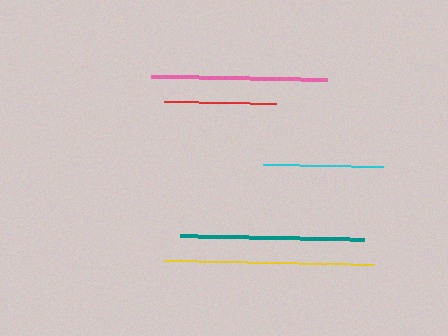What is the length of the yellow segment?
The yellow segment is approximately 210 pixels long.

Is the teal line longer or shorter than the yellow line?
The yellow line is longer than the teal line.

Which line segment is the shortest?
The red line is the shortest at approximately 112 pixels.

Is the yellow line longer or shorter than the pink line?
The yellow line is longer than the pink line.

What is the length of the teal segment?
The teal segment is approximately 184 pixels long.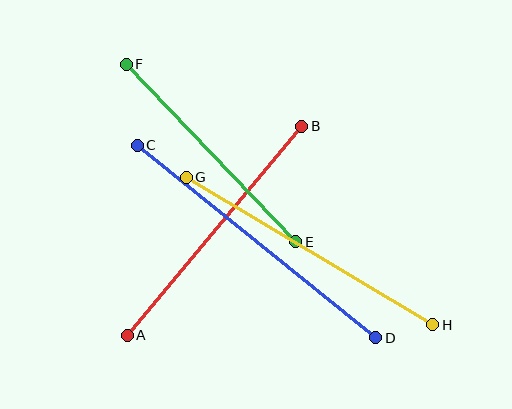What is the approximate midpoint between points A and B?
The midpoint is at approximately (215, 231) pixels.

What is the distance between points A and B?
The distance is approximately 272 pixels.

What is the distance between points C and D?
The distance is approximately 306 pixels.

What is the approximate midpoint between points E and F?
The midpoint is at approximately (211, 153) pixels.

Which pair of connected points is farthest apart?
Points C and D are farthest apart.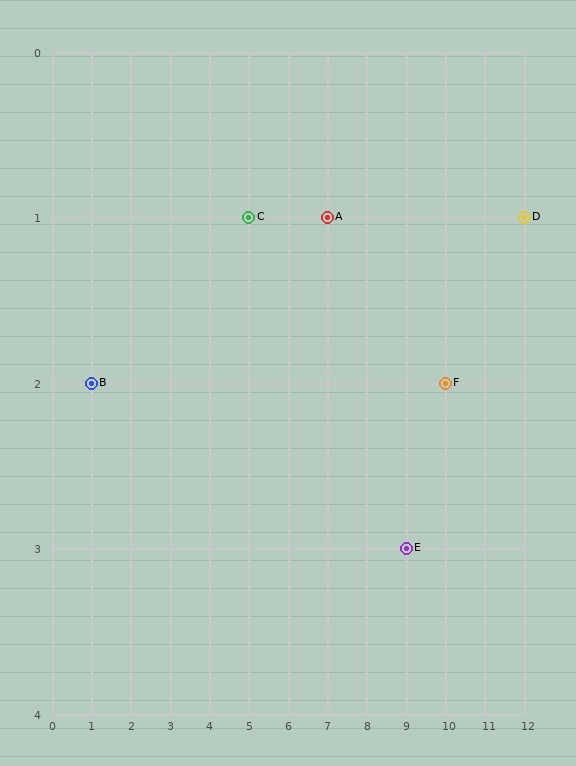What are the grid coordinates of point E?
Point E is at grid coordinates (9, 3).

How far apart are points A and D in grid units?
Points A and D are 5 columns apart.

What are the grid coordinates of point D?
Point D is at grid coordinates (12, 1).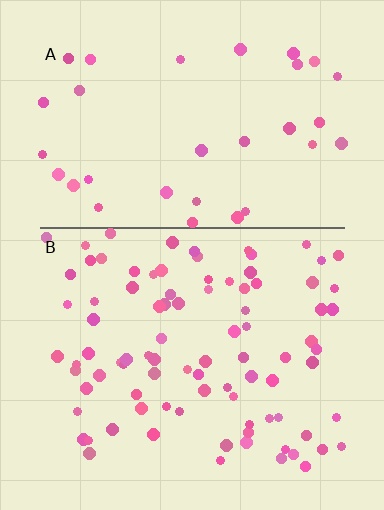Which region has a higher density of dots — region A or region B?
B (the bottom).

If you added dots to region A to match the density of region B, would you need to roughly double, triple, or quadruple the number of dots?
Approximately triple.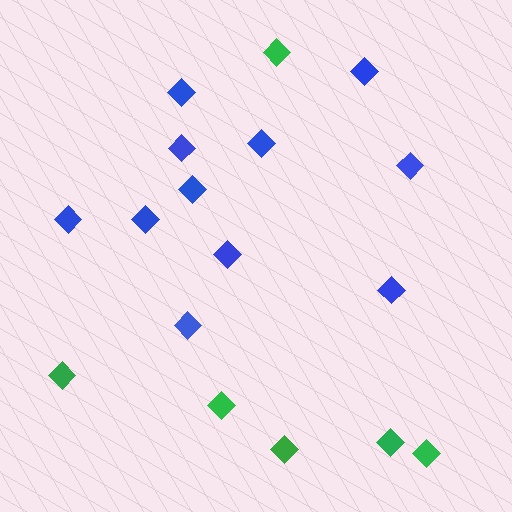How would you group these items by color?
There are 2 groups: one group of blue diamonds (11) and one group of green diamonds (6).